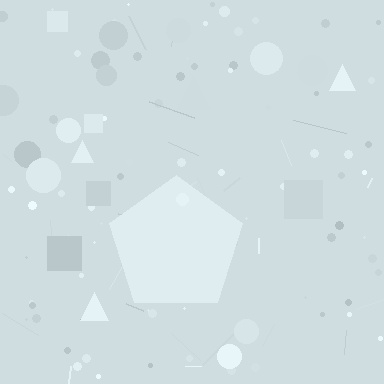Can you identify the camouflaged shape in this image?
The camouflaged shape is a pentagon.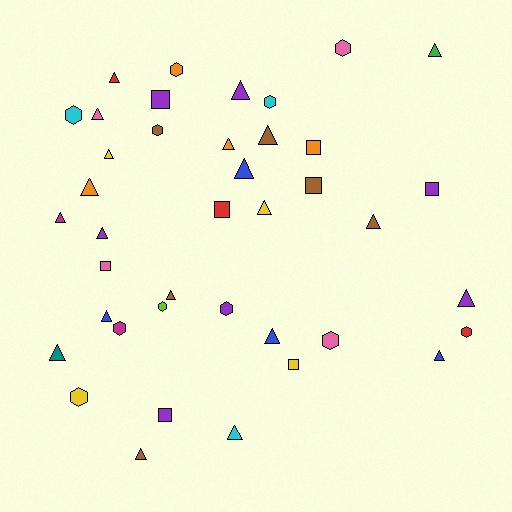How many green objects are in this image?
There is 1 green object.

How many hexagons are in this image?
There are 11 hexagons.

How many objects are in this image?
There are 40 objects.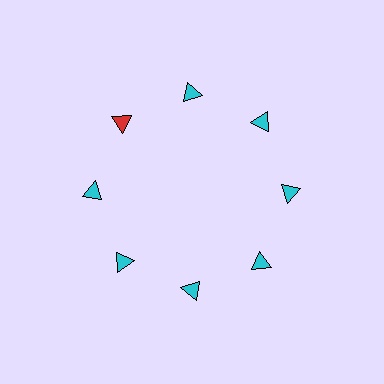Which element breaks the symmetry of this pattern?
The red triangle at roughly the 10 o'clock position breaks the symmetry. All other shapes are cyan triangles.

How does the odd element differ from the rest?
It has a different color: red instead of cyan.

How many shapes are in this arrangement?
There are 8 shapes arranged in a ring pattern.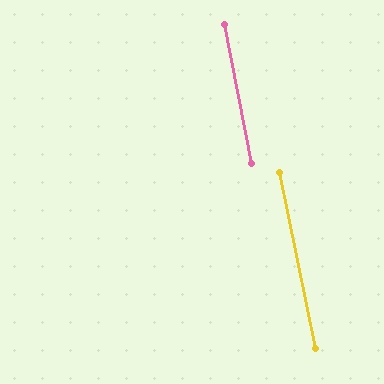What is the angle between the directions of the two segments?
Approximately 1 degree.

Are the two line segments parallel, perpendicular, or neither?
Parallel — their directions differ by only 0.8°.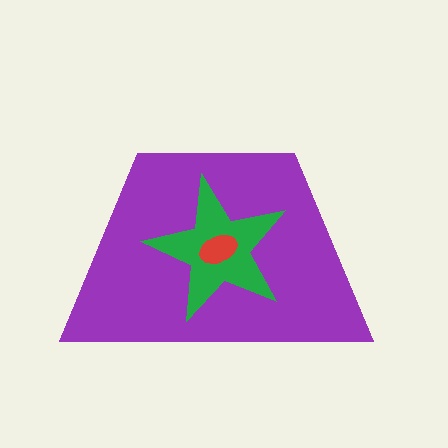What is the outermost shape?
The purple trapezoid.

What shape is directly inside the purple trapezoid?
The green star.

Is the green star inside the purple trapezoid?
Yes.